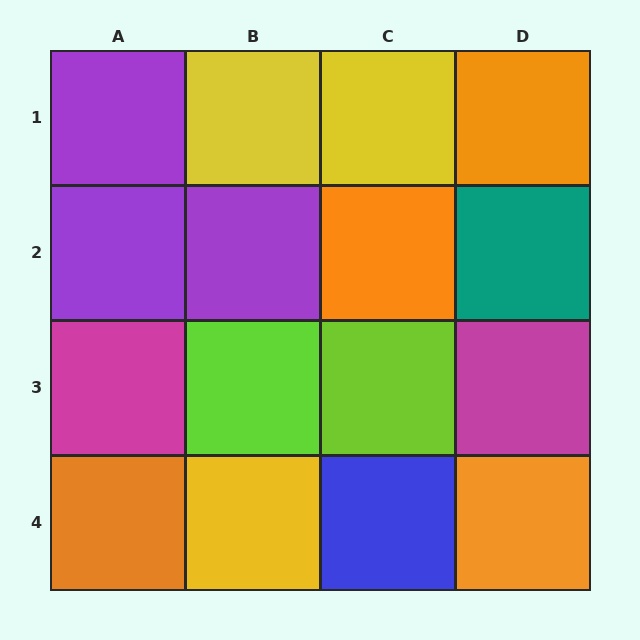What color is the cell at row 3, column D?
Magenta.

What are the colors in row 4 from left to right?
Orange, yellow, blue, orange.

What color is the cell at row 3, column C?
Lime.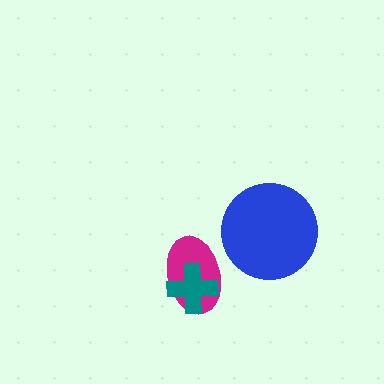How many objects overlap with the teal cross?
1 object overlaps with the teal cross.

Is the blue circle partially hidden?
No, no other shape covers it.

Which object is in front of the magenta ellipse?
The teal cross is in front of the magenta ellipse.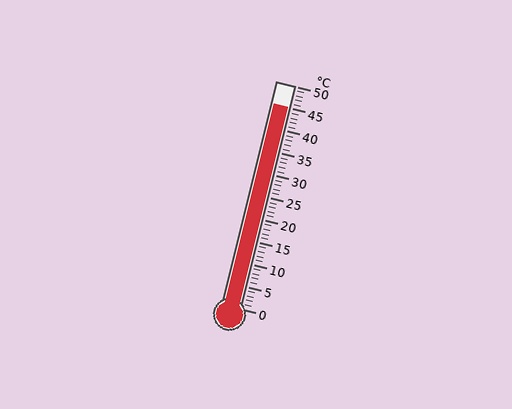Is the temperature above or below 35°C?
The temperature is above 35°C.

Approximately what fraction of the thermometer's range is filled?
The thermometer is filled to approximately 90% of its range.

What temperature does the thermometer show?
The thermometer shows approximately 45°C.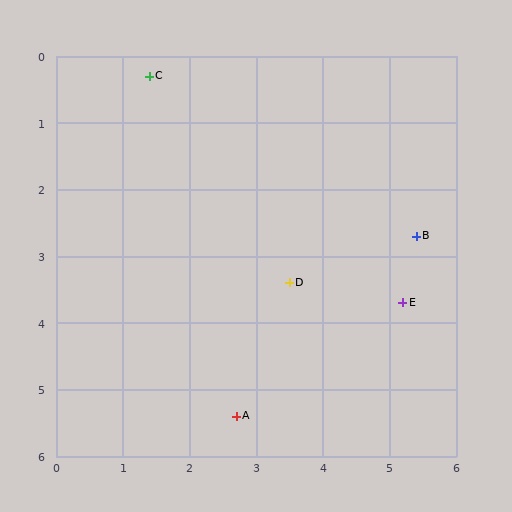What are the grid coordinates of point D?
Point D is at approximately (3.5, 3.4).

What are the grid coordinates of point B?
Point B is at approximately (5.4, 2.7).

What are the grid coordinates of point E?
Point E is at approximately (5.2, 3.7).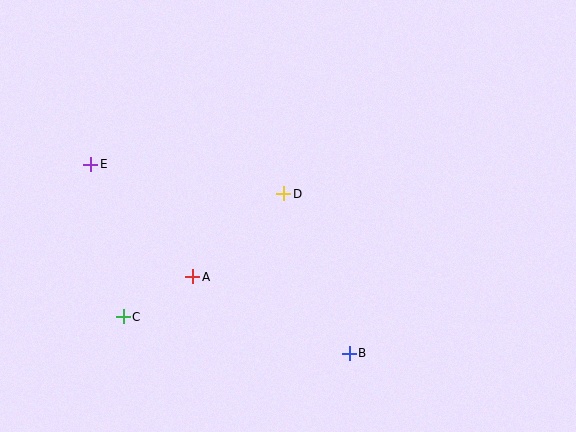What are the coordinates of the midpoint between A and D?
The midpoint between A and D is at (238, 235).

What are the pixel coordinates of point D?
Point D is at (284, 194).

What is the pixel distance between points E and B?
The distance between E and B is 320 pixels.